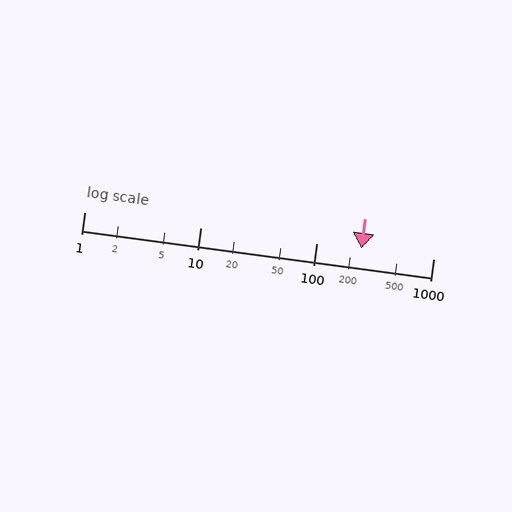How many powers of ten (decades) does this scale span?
The scale spans 3 decades, from 1 to 1000.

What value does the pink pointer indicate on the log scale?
The pointer indicates approximately 240.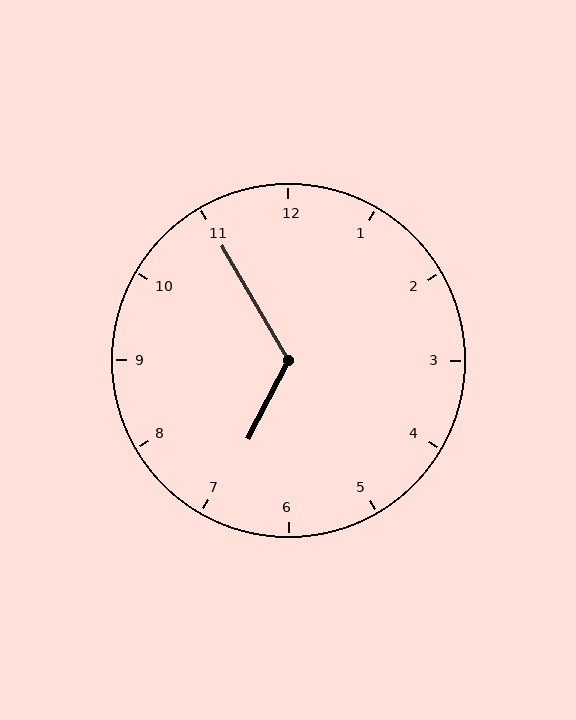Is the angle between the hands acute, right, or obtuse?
It is obtuse.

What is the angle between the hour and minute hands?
Approximately 122 degrees.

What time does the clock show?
6:55.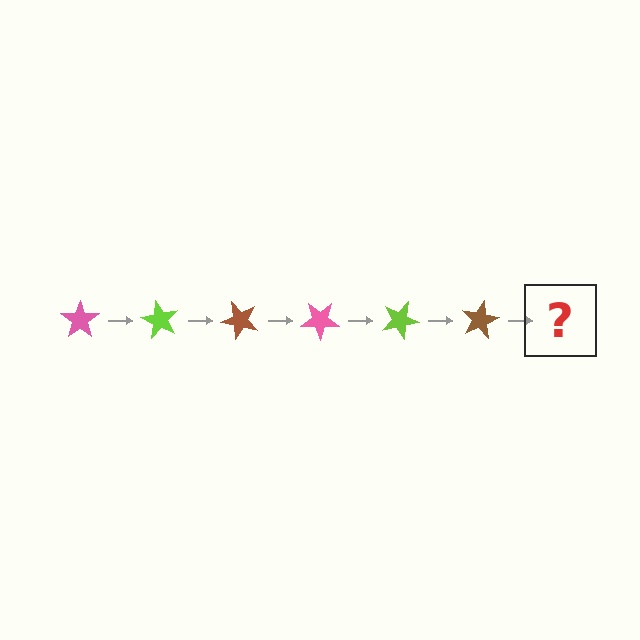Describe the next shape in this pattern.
It should be a pink star, rotated 360 degrees from the start.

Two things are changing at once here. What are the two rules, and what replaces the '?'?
The two rules are that it rotates 60 degrees each step and the color cycles through pink, lime, and brown. The '?' should be a pink star, rotated 360 degrees from the start.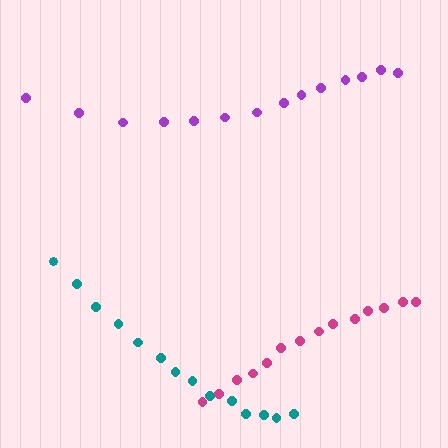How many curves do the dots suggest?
There are 3 distinct paths.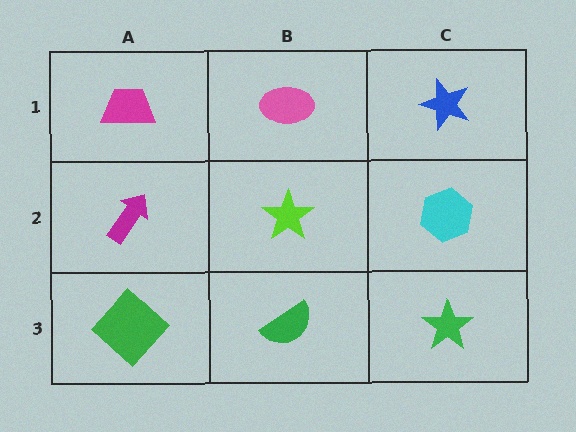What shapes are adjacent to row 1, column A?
A magenta arrow (row 2, column A), a pink ellipse (row 1, column B).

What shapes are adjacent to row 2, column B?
A pink ellipse (row 1, column B), a green semicircle (row 3, column B), a magenta arrow (row 2, column A), a cyan hexagon (row 2, column C).